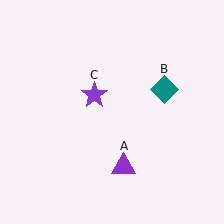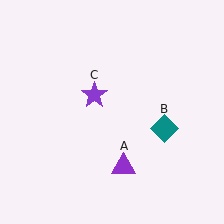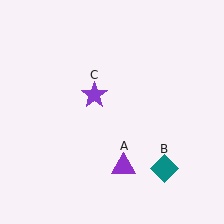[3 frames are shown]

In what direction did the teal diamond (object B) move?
The teal diamond (object B) moved down.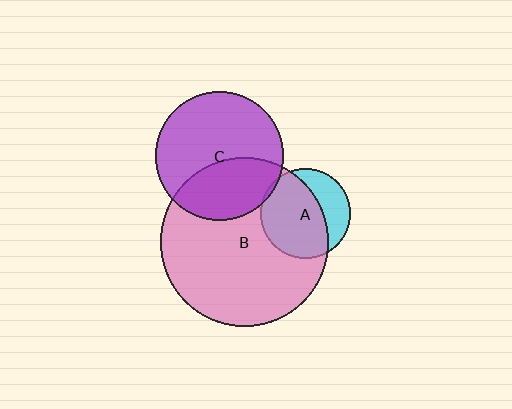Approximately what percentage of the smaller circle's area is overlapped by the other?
Approximately 70%.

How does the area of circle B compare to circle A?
Approximately 3.5 times.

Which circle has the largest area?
Circle B (pink).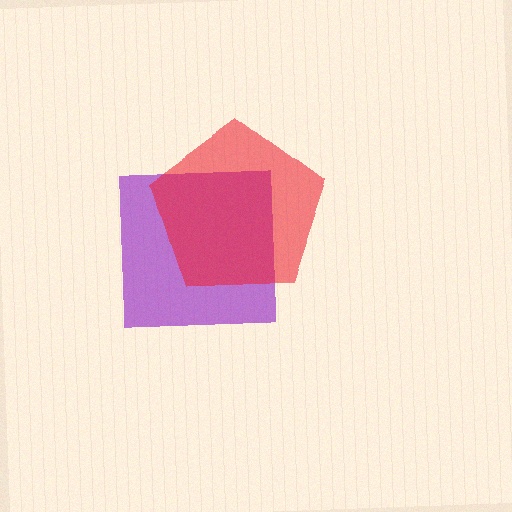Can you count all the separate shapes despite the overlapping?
Yes, there are 2 separate shapes.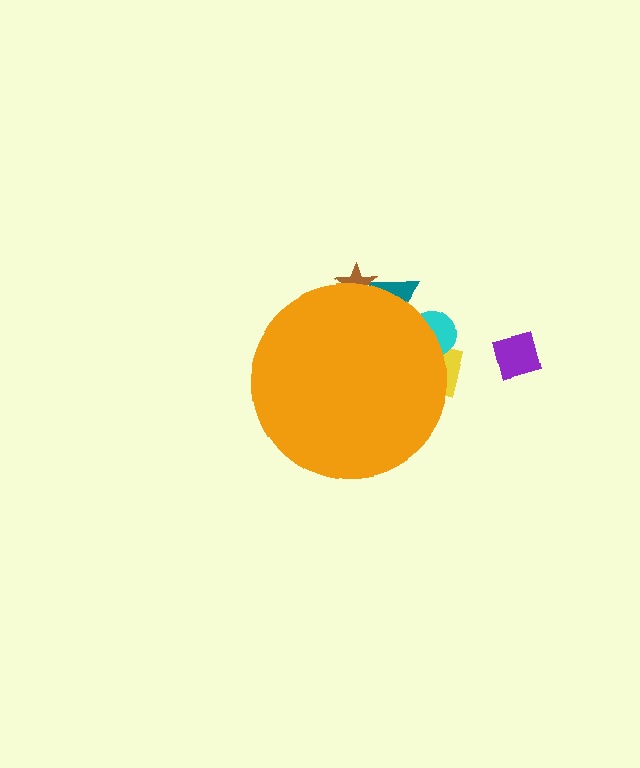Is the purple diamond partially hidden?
No, the purple diamond is fully visible.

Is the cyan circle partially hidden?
Yes, the cyan circle is partially hidden behind the orange circle.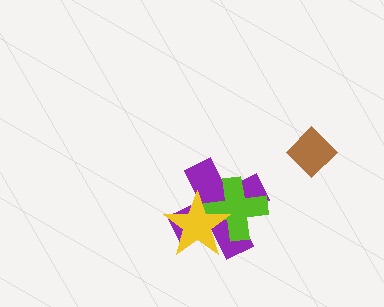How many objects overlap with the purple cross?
2 objects overlap with the purple cross.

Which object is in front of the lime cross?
The yellow star is in front of the lime cross.